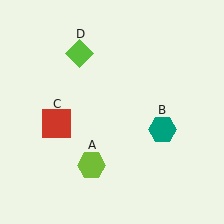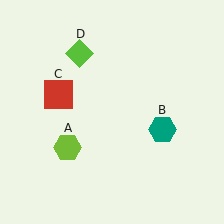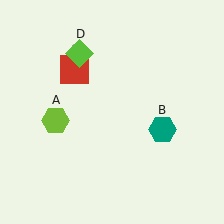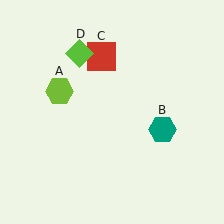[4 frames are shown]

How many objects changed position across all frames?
2 objects changed position: lime hexagon (object A), red square (object C).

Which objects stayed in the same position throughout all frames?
Teal hexagon (object B) and lime diamond (object D) remained stationary.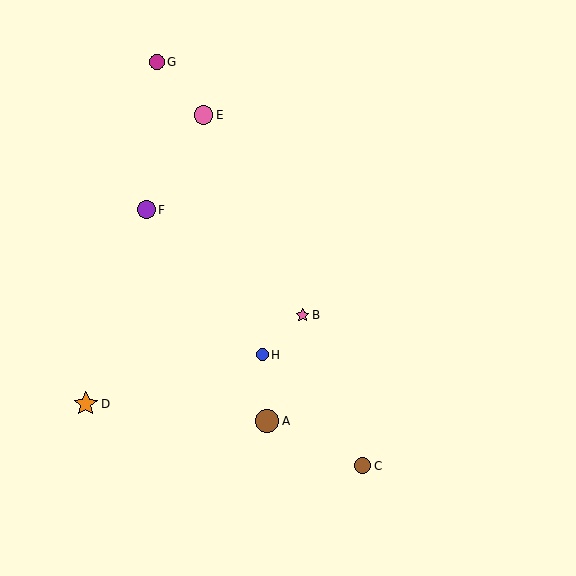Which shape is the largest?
The orange star (labeled D) is the largest.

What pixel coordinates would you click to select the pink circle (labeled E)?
Click at (203, 115) to select the pink circle E.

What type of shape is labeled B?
Shape B is a pink star.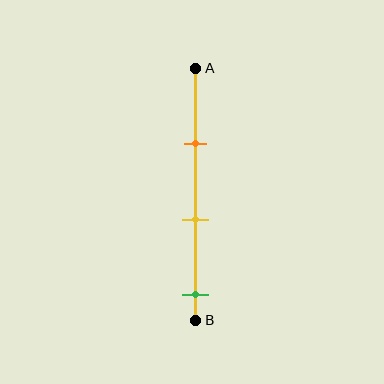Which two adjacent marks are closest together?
The orange and yellow marks are the closest adjacent pair.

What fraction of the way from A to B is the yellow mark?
The yellow mark is approximately 60% (0.6) of the way from A to B.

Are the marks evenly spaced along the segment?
Yes, the marks are approximately evenly spaced.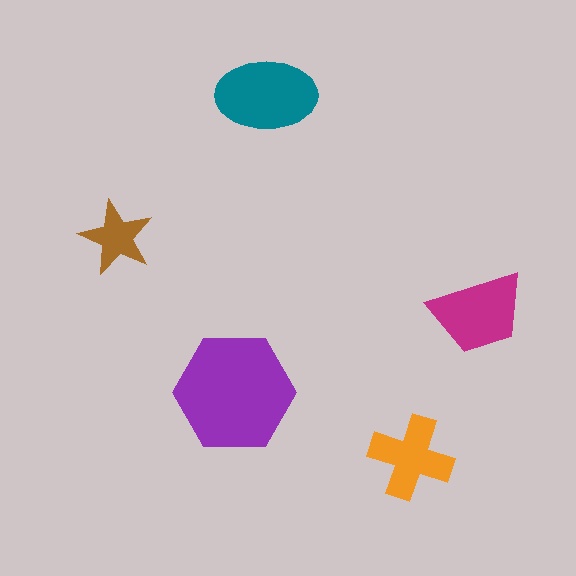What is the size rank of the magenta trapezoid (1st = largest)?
3rd.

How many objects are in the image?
There are 5 objects in the image.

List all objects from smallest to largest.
The brown star, the orange cross, the magenta trapezoid, the teal ellipse, the purple hexagon.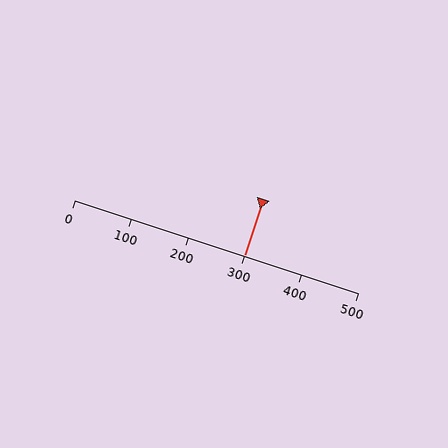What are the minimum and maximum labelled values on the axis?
The axis runs from 0 to 500.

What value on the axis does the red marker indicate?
The marker indicates approximately 300.